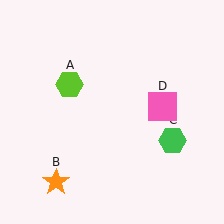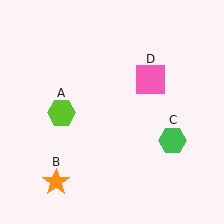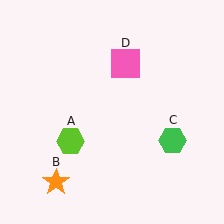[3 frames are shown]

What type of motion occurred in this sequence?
The lime hexagon (object A), pink square (object D) rotated counterclockwise around the center of the scene.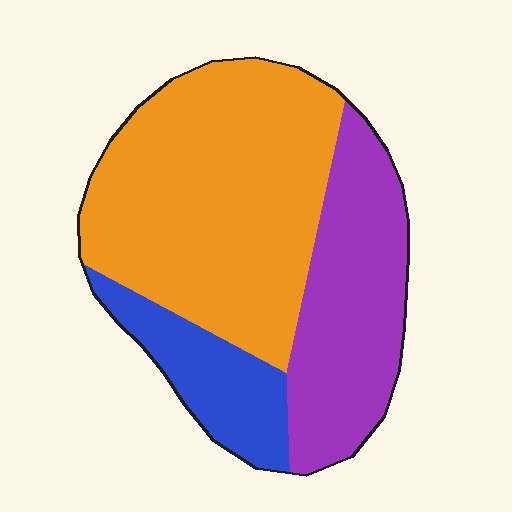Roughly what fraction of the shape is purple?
Purple covers about 30% of the shape.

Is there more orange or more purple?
Orange.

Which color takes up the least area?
Blue, at roughly 15%.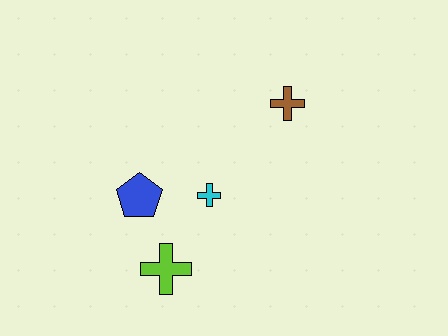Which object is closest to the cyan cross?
The blue pentagon is closest to the cyan cross.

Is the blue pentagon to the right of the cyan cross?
No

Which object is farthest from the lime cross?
The brown cross is farthest from the lime cross.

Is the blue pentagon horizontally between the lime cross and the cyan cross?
No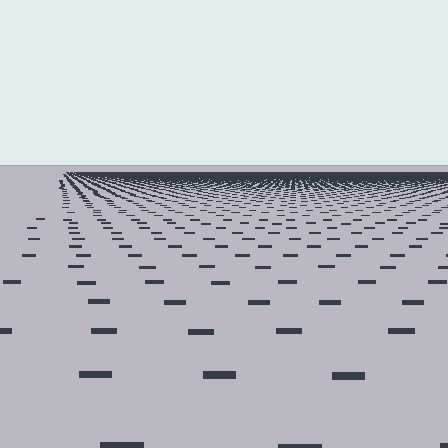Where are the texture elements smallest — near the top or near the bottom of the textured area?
Near the top.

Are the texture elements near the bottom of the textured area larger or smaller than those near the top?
Larger. Near the bottom, elements are closer to the viewer and appear at a bigger on-screen size.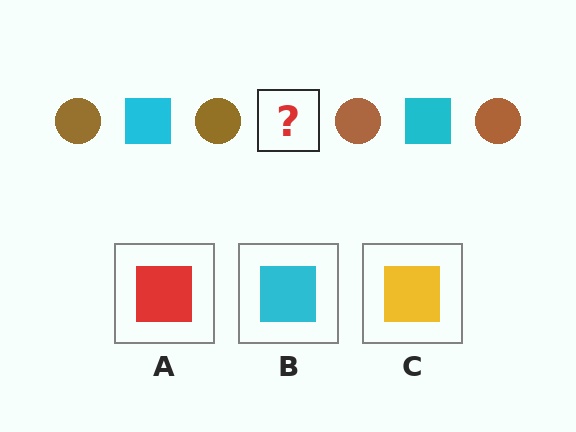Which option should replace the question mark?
Option B.